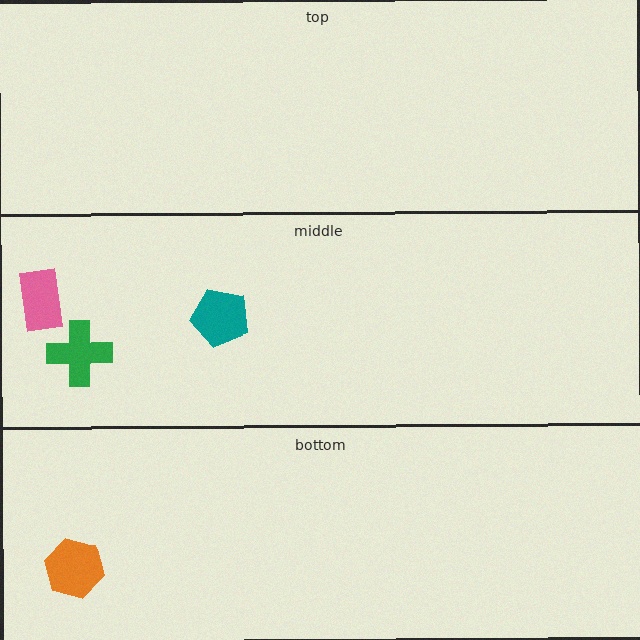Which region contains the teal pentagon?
The middle region.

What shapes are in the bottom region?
The orange hexagon.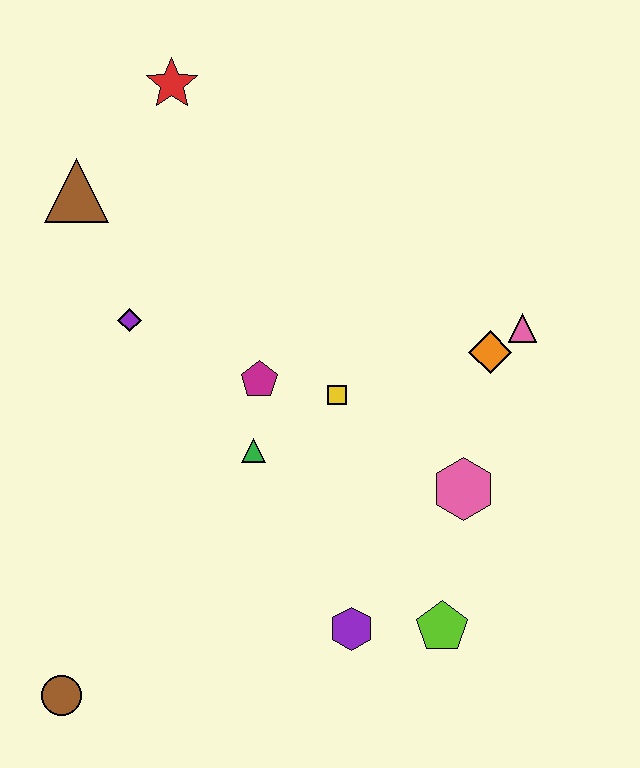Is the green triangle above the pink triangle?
No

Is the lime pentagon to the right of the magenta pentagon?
Yes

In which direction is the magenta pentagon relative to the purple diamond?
The magenta pentagon is to the right of the purple diamond.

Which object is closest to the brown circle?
The purple hexagon is closest to the brown circle.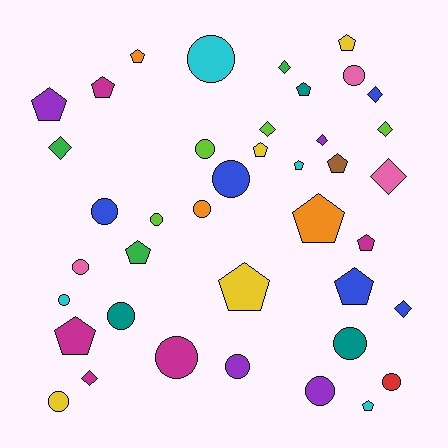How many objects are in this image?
There are 40 objects.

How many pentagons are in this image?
There are 15 pentagons.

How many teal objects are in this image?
There are 3 teal objects.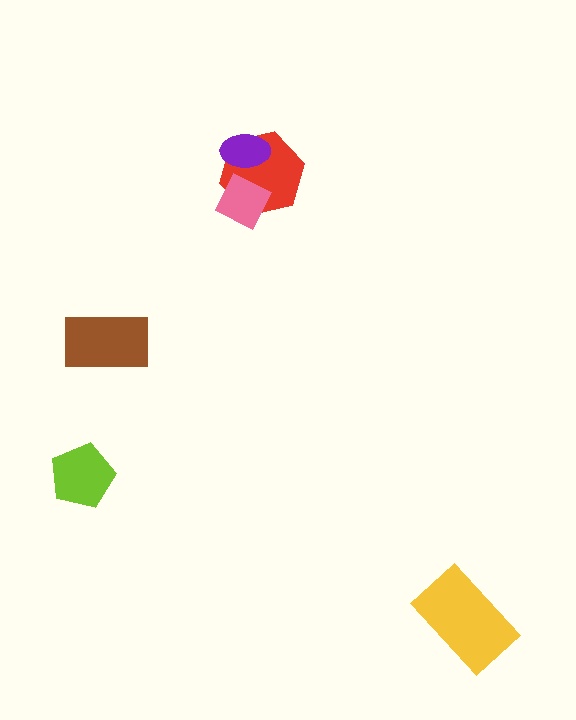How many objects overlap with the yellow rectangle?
0 objects overlap with the yellow rectangle.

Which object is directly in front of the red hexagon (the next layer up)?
The pink diamond is directly in front of the red hexagon.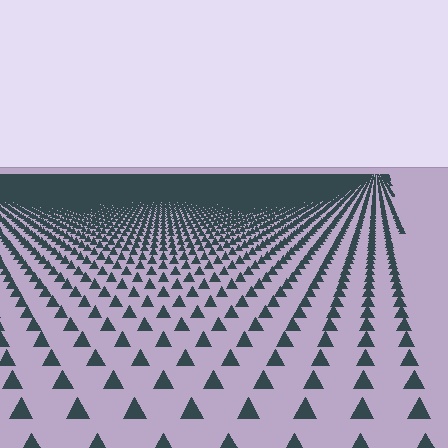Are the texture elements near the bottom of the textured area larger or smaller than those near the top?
Larger. Near the bottom, elements are closer to the viewer and appear at a bigger on-screen size.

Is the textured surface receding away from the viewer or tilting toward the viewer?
The surface is receding away from the viewer. Texture elements get smaller and denser toward the top.